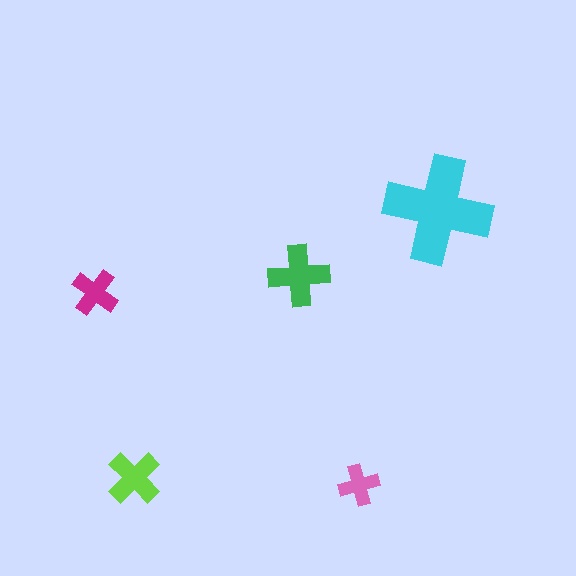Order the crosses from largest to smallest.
the cyan one, the green one, the lime one, the magenta one, the pink one.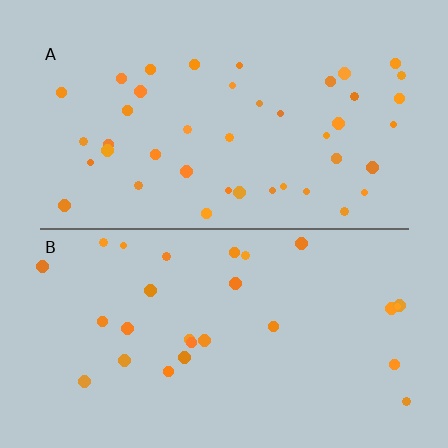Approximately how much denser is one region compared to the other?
Approximately 1.5× — region A over region B.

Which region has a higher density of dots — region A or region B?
A (the top).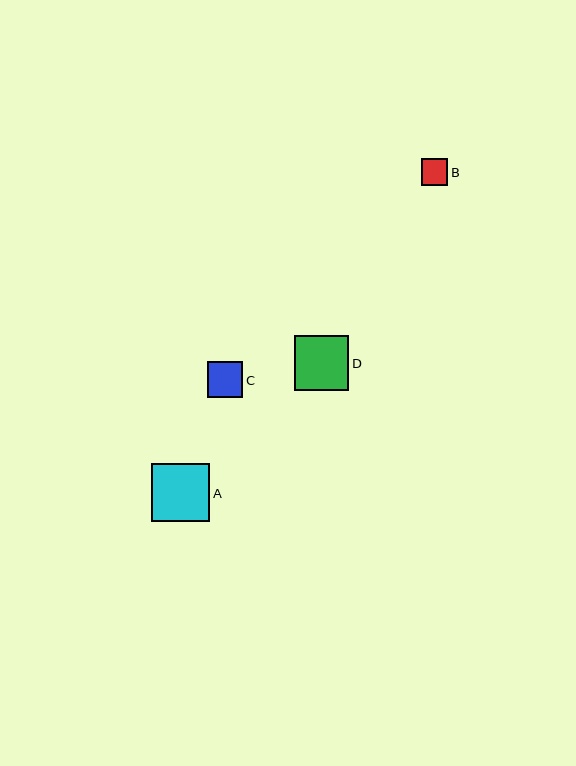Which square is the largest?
Square A is the largest with a size of approximately 58 pixels.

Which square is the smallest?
Square B is the smallest with a size of approximately 27 pixels.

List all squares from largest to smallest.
From largest to smallest: A, D, C, B.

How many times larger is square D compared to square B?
Square D is approximately 2.1 times the size of square B.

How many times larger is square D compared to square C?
Square D is approximately 1.5 times the size of square C.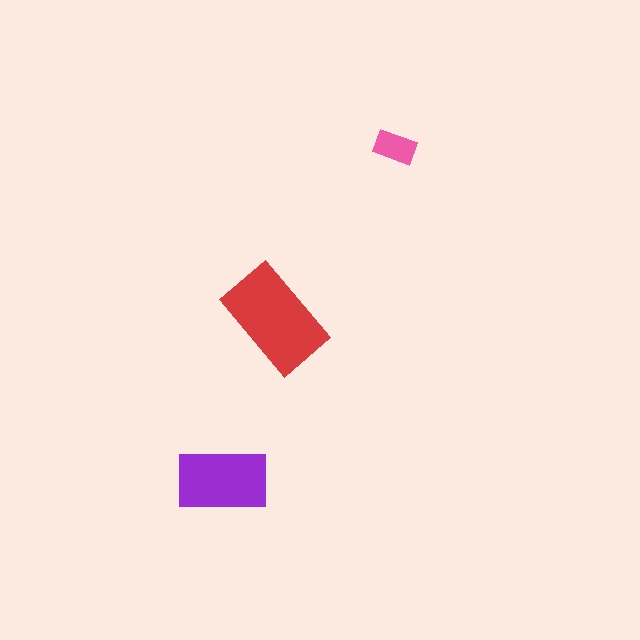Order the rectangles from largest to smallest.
the red one, the purple one, the pink one.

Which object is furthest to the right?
The pink rectangle is rightmost.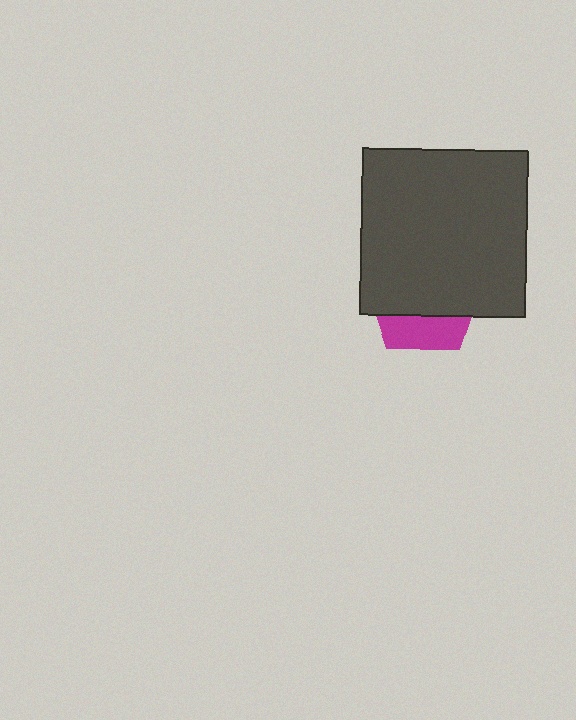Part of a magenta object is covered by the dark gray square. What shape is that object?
It is a pentagon.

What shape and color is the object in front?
The object in front is a dark gray square.